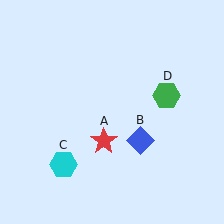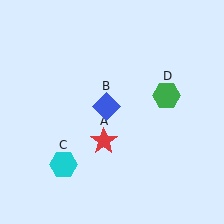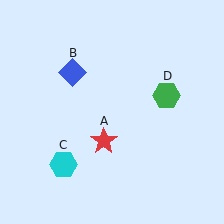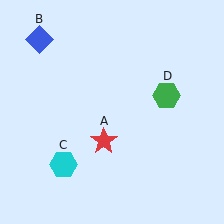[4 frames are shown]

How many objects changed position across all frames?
1 object changed position: blue diamond (object B).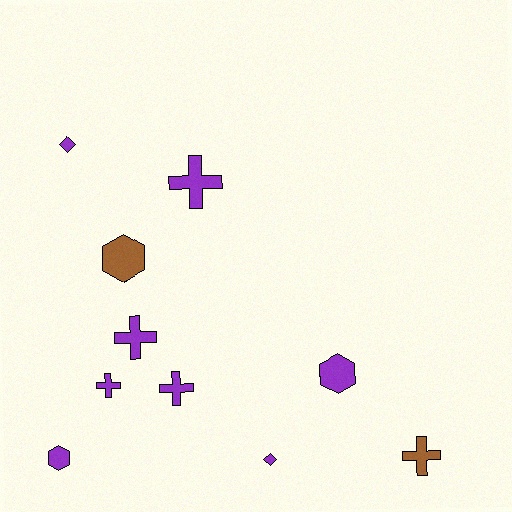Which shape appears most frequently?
Cross, with 5 objects.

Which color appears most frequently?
Purple, with 8 objects.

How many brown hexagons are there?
There is 1 brown hexagon.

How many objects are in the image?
There are 10 objects.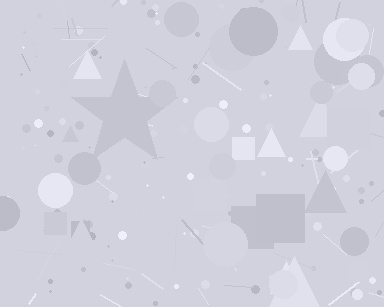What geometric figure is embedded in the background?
A star is embedded in the background.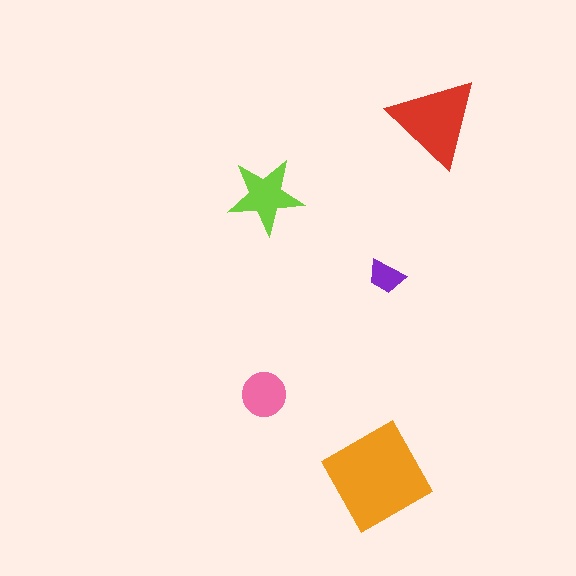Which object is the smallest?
The purple trapezoid.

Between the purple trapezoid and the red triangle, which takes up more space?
The red triangle.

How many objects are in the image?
There are 5 objects in the image.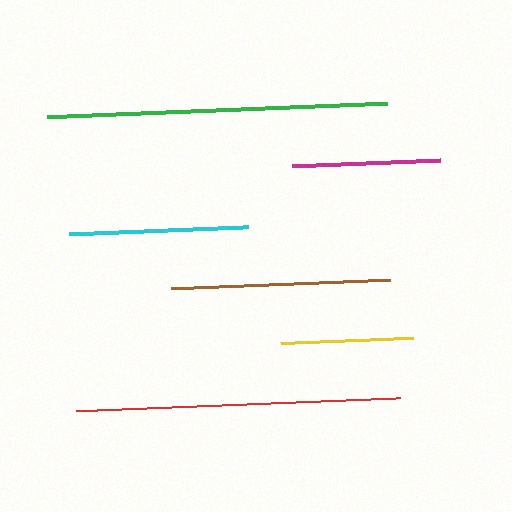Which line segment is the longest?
The green line is the longest at approximately 340 pixels.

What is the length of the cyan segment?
The cyan segment is approximately 179 pixels long.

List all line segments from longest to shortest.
From longest to shortest: green, red, brown, cyan, magenta, yellow.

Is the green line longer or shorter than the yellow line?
The green line is longer than the yellow line.